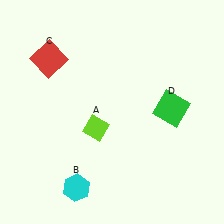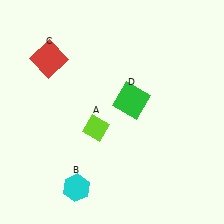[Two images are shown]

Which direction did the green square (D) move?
The green square (D) moved left.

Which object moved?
The green square (D) moved left.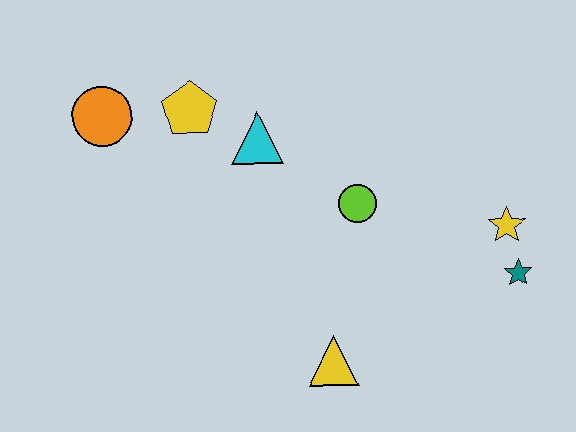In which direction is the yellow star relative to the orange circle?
The yellow star is to the right of the orange circle.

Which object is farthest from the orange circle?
The teal star is farthest from the orange circle.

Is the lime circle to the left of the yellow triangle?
No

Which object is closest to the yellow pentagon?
The cyan triangle is closest to the yellow pentagon.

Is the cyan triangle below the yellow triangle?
No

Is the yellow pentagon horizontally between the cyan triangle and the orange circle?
Yes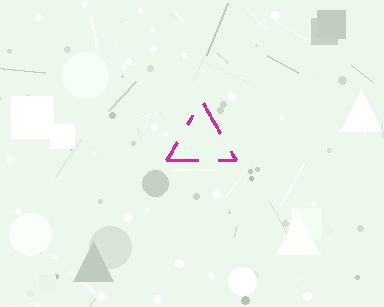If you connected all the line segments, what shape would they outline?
They would outline a triangle.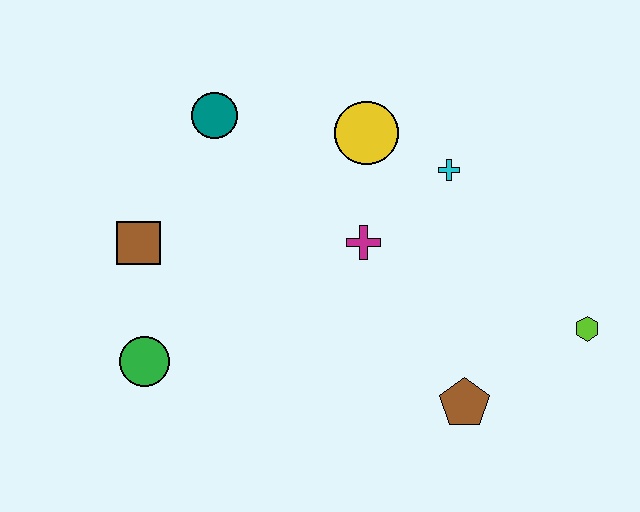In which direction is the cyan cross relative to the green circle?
The cyan cross is to the right of the green circle.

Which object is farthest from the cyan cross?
The green circle is farthest from the cyan cross.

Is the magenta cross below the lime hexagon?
No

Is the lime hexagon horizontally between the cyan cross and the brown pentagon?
No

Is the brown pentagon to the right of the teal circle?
Yes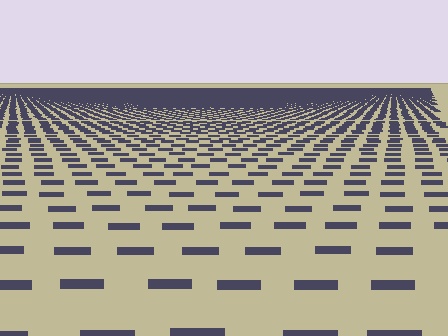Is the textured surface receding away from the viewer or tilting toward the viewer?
The surface is receding away from the viewer. Texture elements get smaller and denser toward the top.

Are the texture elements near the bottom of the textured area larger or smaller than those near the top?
Larger. Near the bottom, elements are closer to the viewer and appear at a bigger on-screen size.